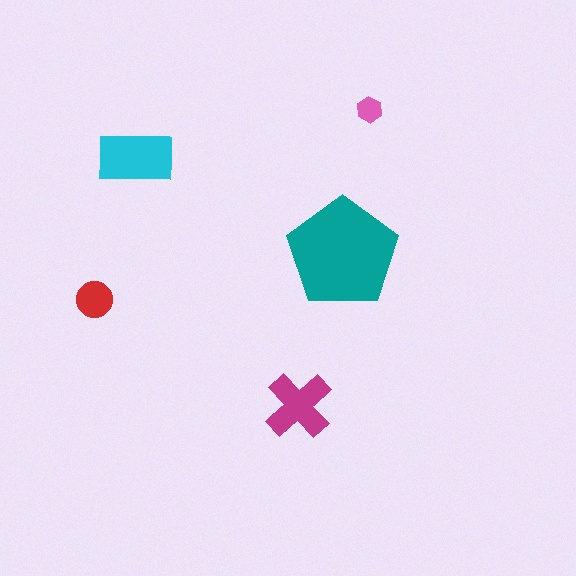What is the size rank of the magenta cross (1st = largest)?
3rd.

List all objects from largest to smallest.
The teal pentagon, the cyan rectangle, the magenta cross, the red circle, the pink hexagon.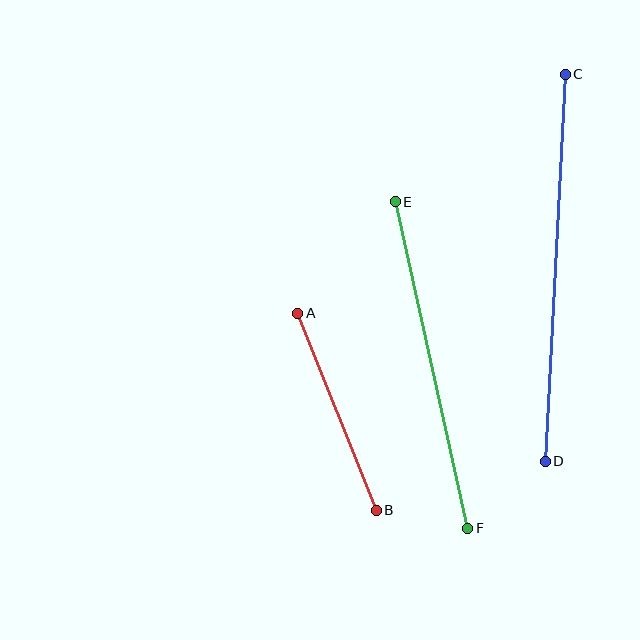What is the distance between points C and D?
The distance is approximately 388 pixels.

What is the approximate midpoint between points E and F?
The midpoint is at approximately (432, 365) pixels.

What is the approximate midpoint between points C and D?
The midpoint is at approximately (555, 268) pixels.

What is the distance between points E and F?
The distance is approximately 335 pixels.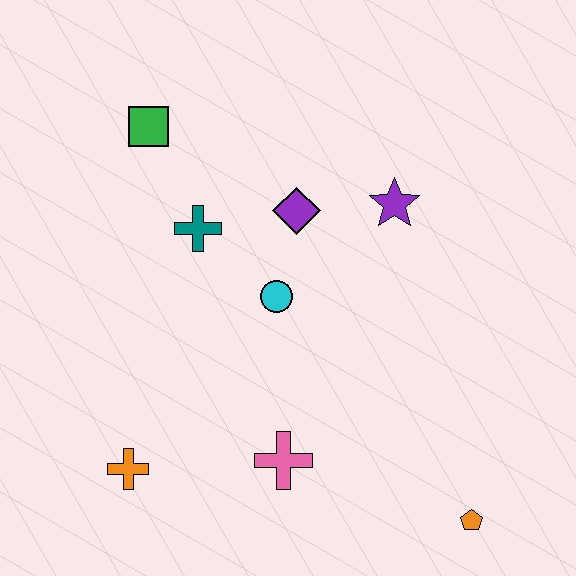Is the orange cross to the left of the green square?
Yes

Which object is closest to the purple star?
The purple diamond is closest to the purple star.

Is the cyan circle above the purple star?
No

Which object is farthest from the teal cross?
The orange pentagon is farthest from the teal cross.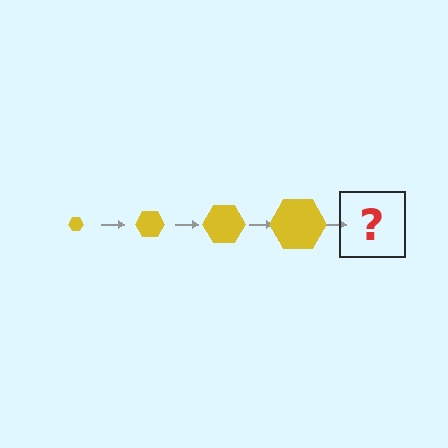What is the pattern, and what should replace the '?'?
The pattern is that the hexagon gets progressively larger each step. The '?' should be a yellow hexagon, larger than the previous one.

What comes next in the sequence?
The next element should be a yellow hexagon, larger than the previous one.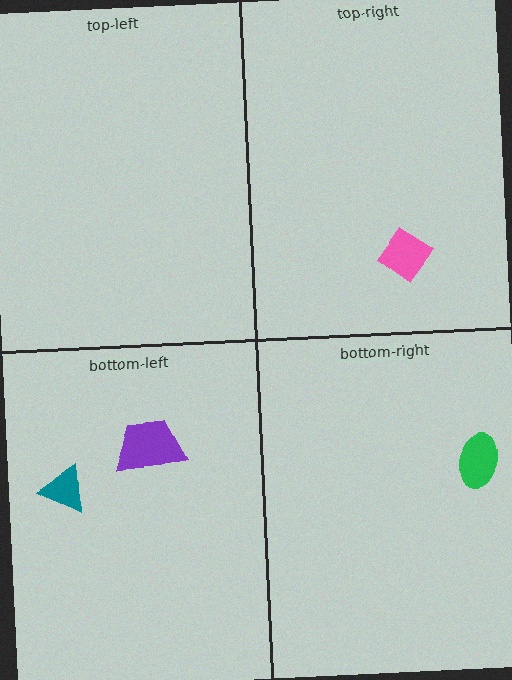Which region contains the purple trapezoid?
The bottom-left region.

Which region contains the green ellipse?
The bottom-right region.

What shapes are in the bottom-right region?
The green ellipse.